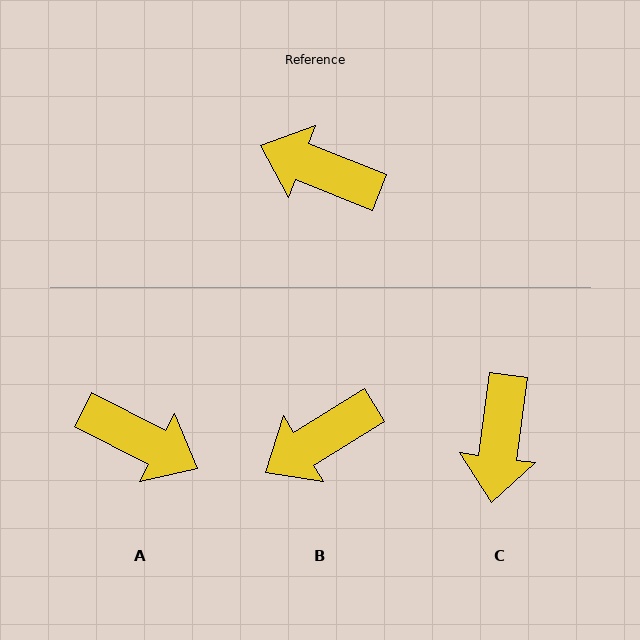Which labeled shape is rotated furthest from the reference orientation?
A, about 174 degrees away.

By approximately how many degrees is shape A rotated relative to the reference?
Approximately 174 degrees counter-clockwise.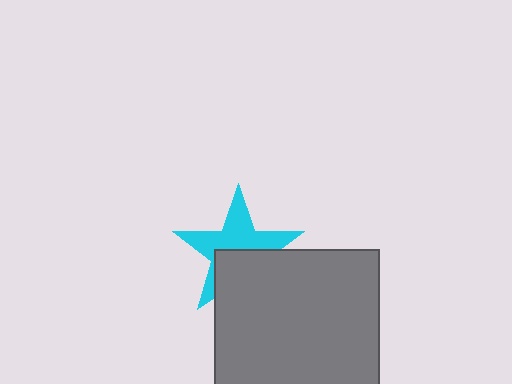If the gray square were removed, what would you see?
You would see the complete cyan star.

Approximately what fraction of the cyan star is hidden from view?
Roughly 43% of the cyan star is hidden behind the gray square.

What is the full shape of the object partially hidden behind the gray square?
The partially hidden object is a cyan star.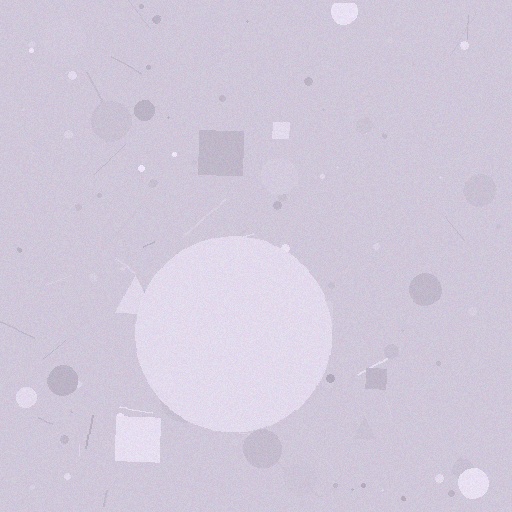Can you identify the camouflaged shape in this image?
The camouflaged shape is a circle.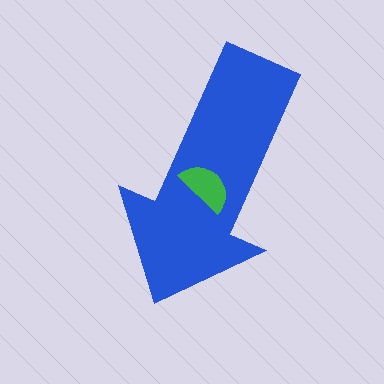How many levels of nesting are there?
2.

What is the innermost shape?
The green semicircle.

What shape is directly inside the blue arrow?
The green semicircle.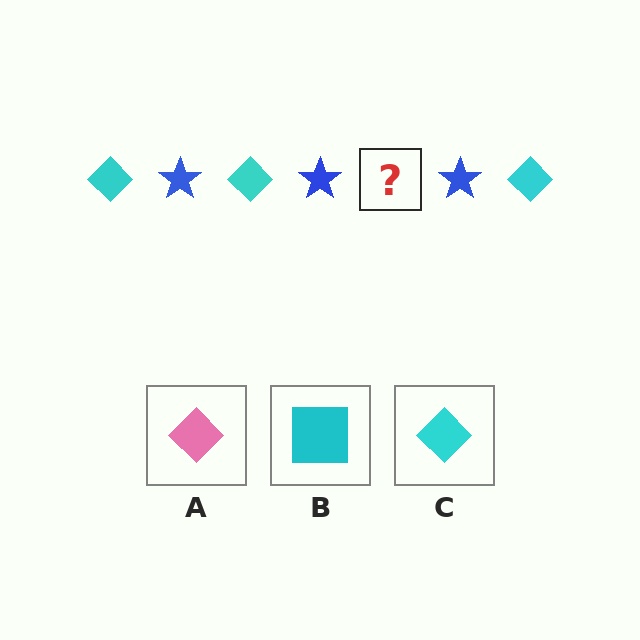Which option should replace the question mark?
Option C.